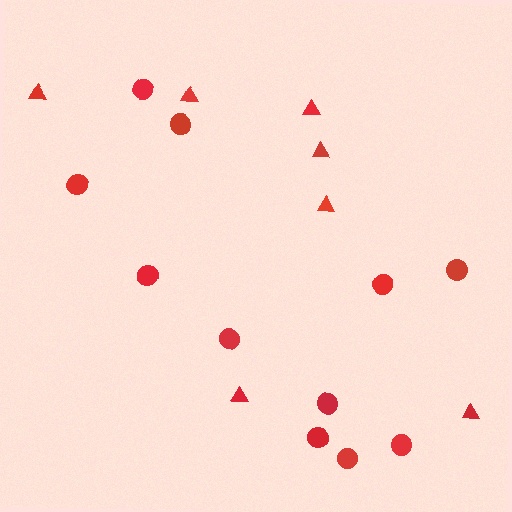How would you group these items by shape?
There are 2 groups: one group of triangles (7) and one group of circles (11).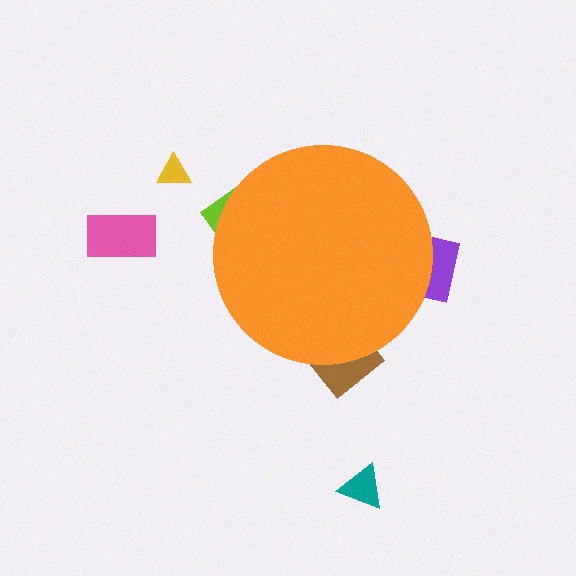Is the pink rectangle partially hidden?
No, the pink rectangle is fully visible.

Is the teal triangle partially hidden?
No, the teal triangle is fully visible.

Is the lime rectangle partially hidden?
Yes, the lime rectangle is partially hidden behind the orange circle.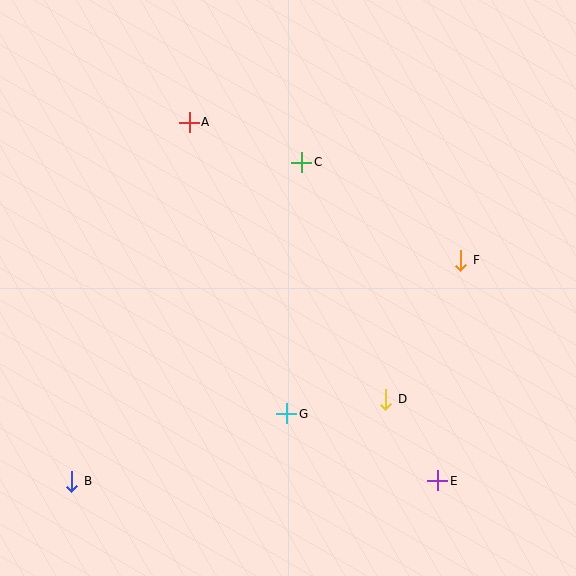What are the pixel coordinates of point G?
Point G is at (287, 414).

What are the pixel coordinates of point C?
Point C is at (302, 162).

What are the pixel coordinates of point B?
Point B is at (72, 481).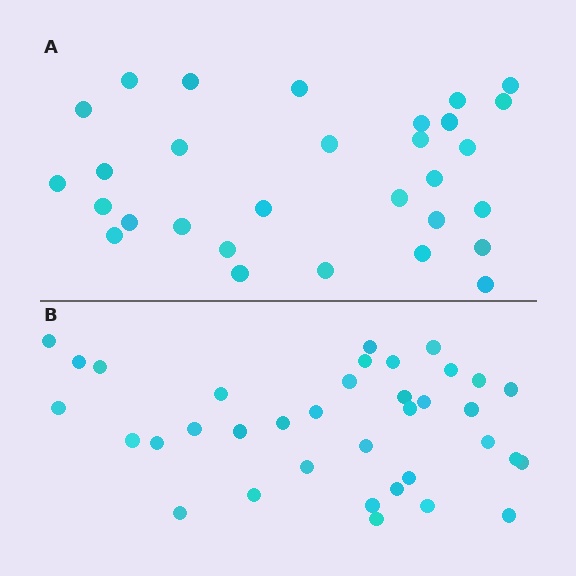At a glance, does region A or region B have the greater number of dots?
Region B (the bottom region) has more dots.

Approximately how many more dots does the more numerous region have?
Region B has about 6 more dots than region A.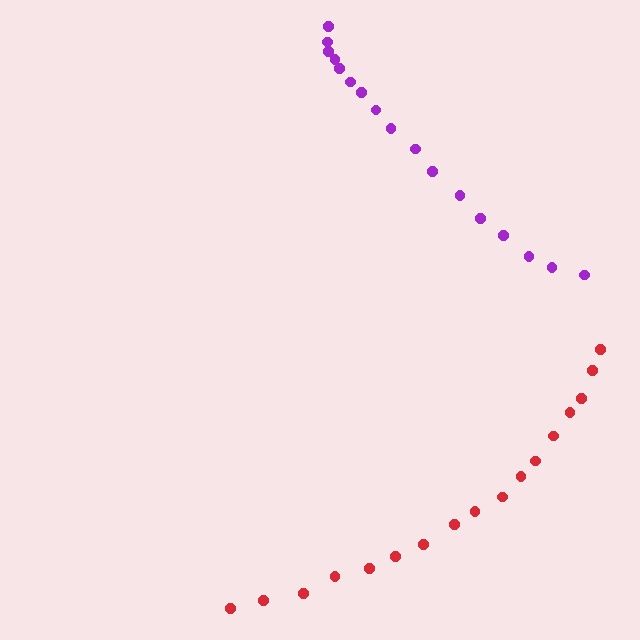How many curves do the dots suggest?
There are 2 distinct paths.